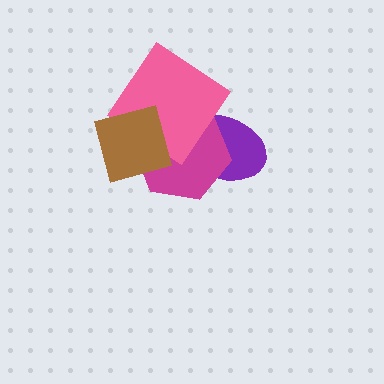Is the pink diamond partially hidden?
Yes, it is partially covered by another shape.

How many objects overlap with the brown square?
2 objects overlap with the brown square.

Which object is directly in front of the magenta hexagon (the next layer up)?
The pink diamond is directly in front of the magenta hexagon.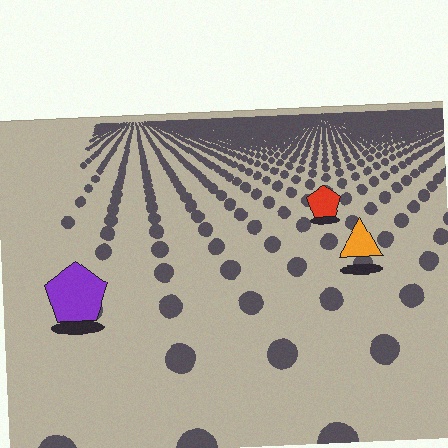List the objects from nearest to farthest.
From nearest to farthest: the purple pentagon, the orange triangle, the red pentagon.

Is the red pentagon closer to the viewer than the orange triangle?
No. The orange triangle is closer — you can tell from the texture gradient: the ground texture is coarser near it.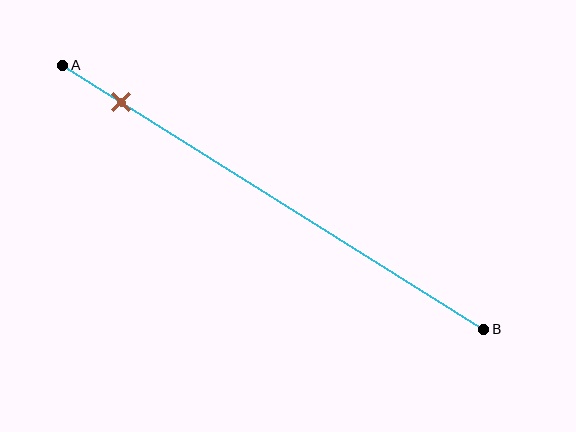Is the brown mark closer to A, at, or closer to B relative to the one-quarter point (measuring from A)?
The brown mark is closer to point A than the one-quarter point of segment AB.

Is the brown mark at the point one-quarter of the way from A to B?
No, the mark is at about 15% from A, not at the 25% one-quarter point.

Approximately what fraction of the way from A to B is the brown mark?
The brown mark is approximately 15% of the way from A to B.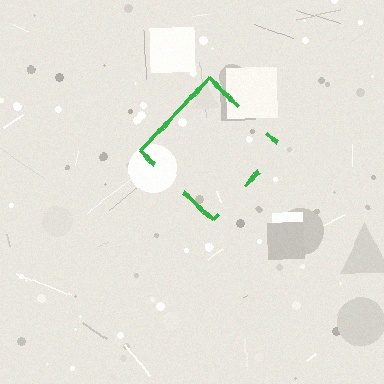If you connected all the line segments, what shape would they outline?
They would outline a diamond.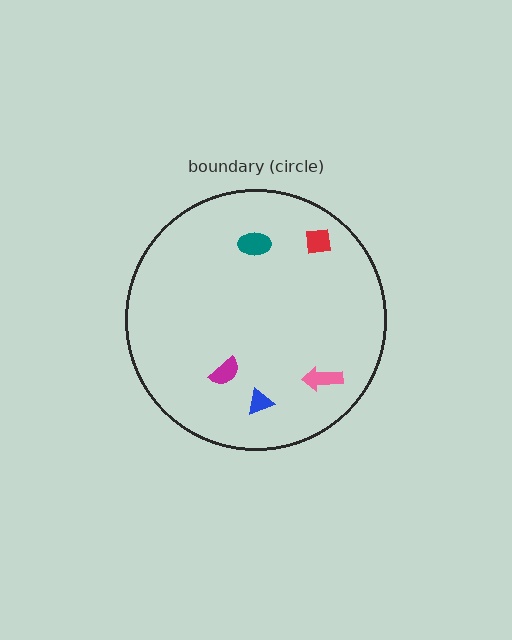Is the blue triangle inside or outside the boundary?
Inside.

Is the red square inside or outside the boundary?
Inside.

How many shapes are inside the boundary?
5 inside, 0 outside.